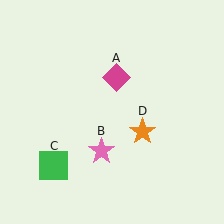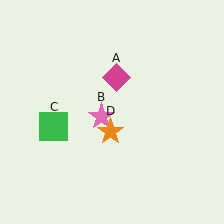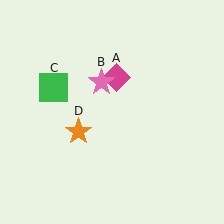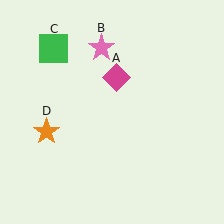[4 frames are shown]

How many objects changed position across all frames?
3 objects changed position: pink star (object B), green square (object C), orange star (object D).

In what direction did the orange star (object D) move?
The orange star (object D) moved left.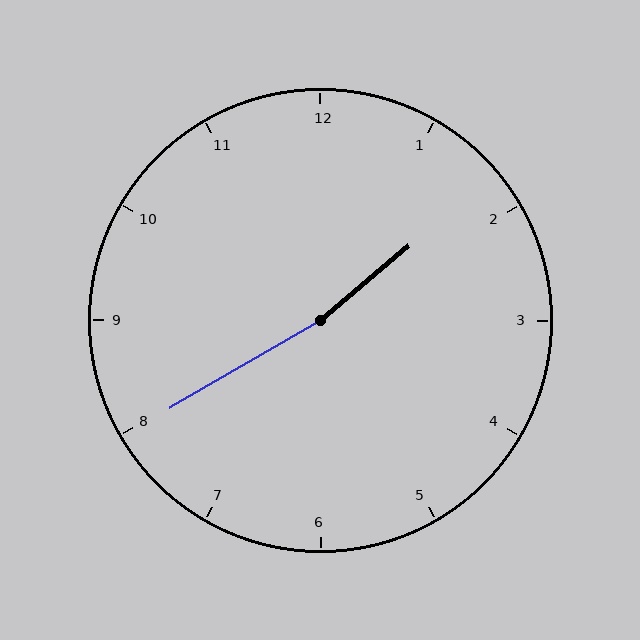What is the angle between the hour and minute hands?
Approximately 170 degrees.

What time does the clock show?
1:40.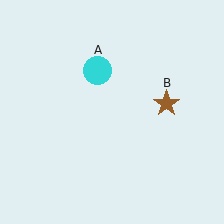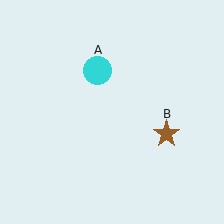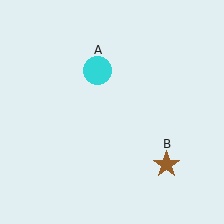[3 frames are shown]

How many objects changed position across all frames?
1 object changed position: brown star (object B).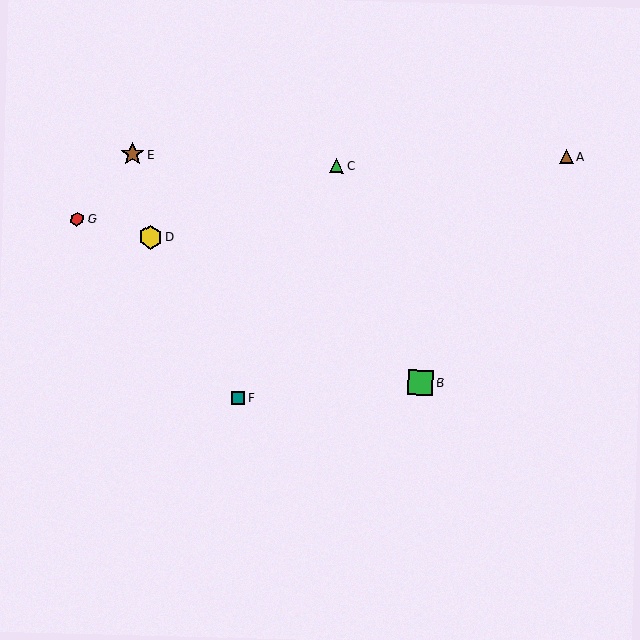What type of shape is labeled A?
Shape A is a brown triangle.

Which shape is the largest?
The green square (labeled B) is the largest.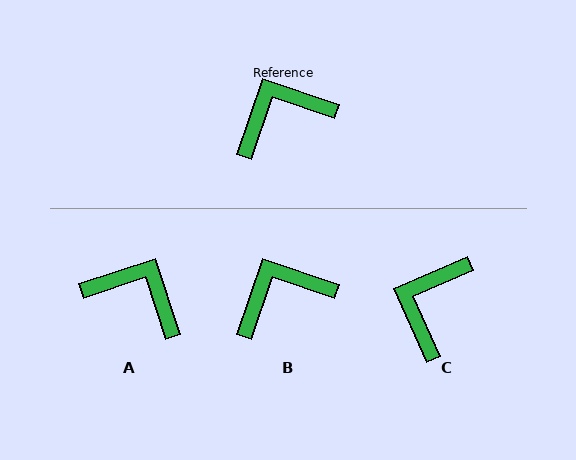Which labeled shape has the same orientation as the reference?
B.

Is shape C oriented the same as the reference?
No, it is off by about 43 degrees.